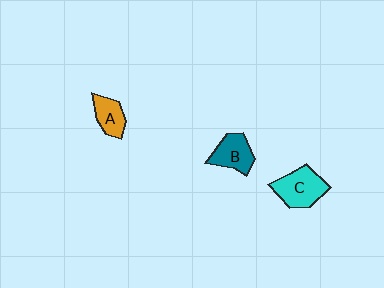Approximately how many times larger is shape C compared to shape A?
Approximately 1.6 times.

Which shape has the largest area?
Shape C (cyan).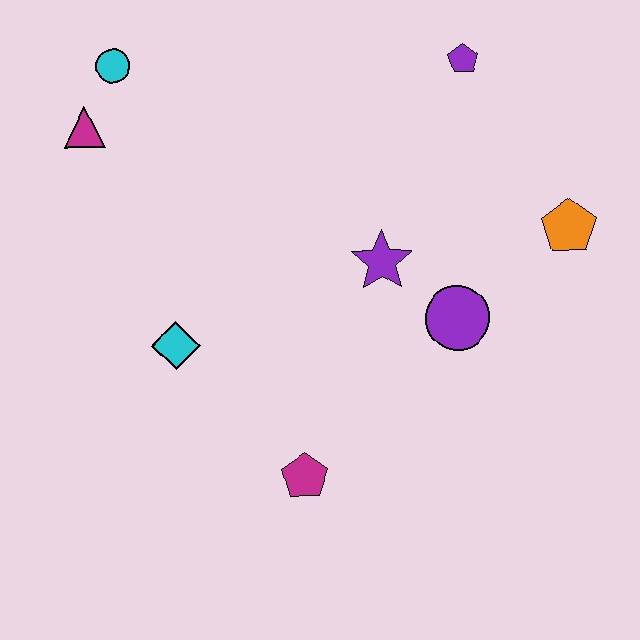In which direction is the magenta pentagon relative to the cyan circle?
The magenta pentagon is below the cyan circle.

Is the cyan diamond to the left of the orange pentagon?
Yes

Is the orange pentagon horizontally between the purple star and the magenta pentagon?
No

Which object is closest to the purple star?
The purple circle is closest to the purple star.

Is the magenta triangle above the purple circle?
Yes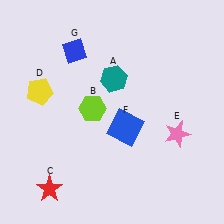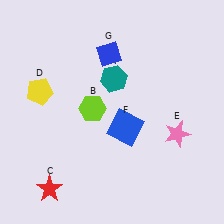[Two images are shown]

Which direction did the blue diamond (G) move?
The blue diamond (G) moved right.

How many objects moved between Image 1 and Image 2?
1 object moved between the two images.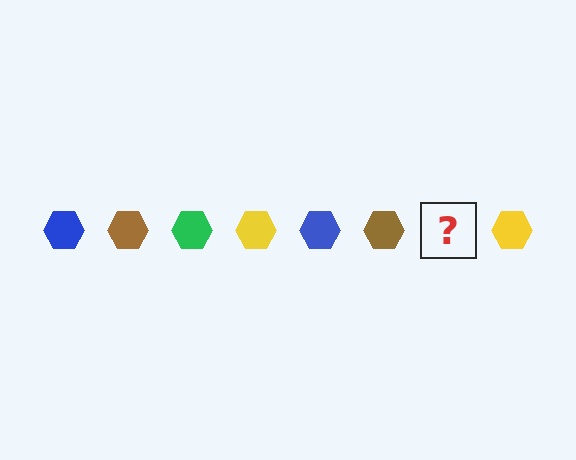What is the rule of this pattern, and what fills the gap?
The rule is that the pattern cycles through blue, brown, green, yellow hexagons. The gap should be filled with a green hexagon.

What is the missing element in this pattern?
The missing element is a green hexagon.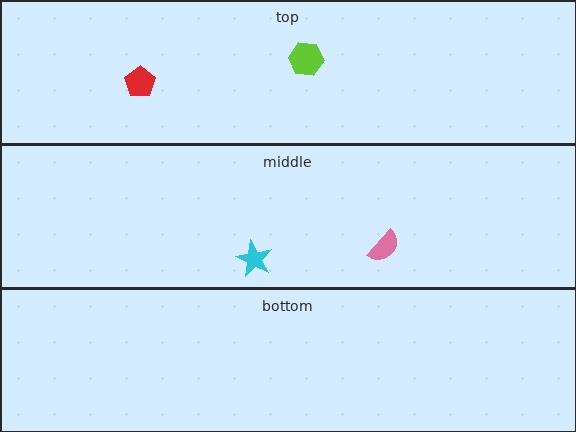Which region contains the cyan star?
The middle region.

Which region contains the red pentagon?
The top region.